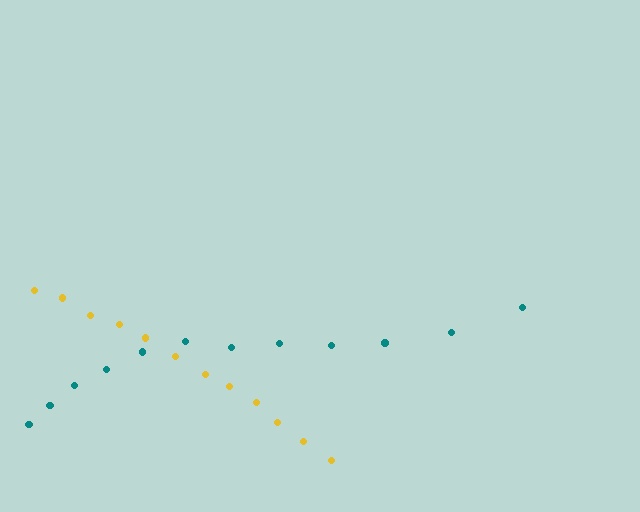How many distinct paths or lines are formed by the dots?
There are 2 distinct paths.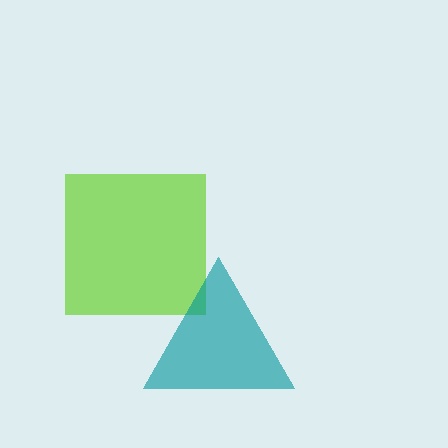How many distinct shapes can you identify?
There are 2 distinct shapes: a lime square, a teal triangle.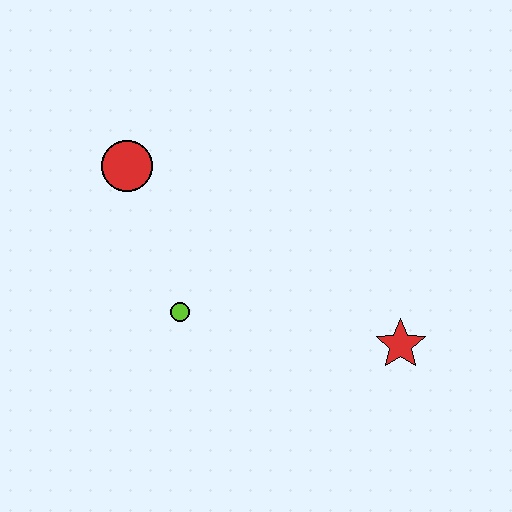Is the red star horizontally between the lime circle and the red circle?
No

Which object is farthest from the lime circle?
The red star is farthest from the lime circle.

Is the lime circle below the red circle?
Yes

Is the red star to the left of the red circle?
No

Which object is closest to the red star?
The lime circle is closest to the red star.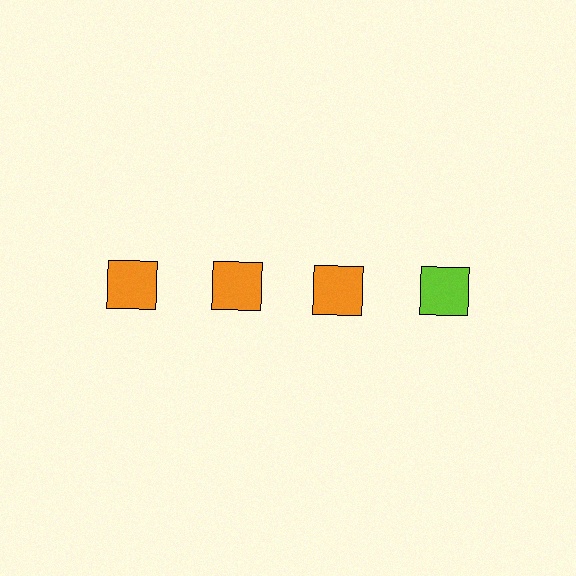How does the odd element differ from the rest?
It has a different color: lime instead of orange.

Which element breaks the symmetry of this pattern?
The lime square in the top row, second from right column breaks the symmetry. All other shapes are orange squares.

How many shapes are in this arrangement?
There are 4 shapes arranged in a grid pattern.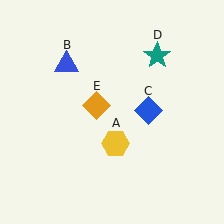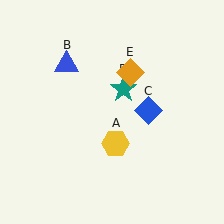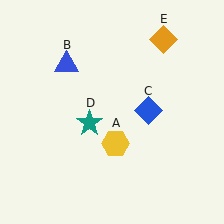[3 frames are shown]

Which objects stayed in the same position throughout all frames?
Yellow hexagon (object A) and blue triangle (object B) and blue diamond (object C) remained stationary.